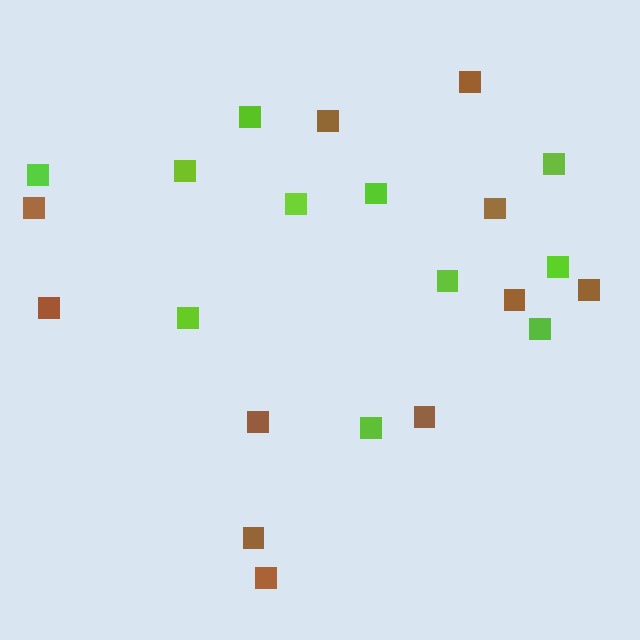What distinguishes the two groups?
There are 2 groups: one group of lime squares (11) and one group of brown squares (11).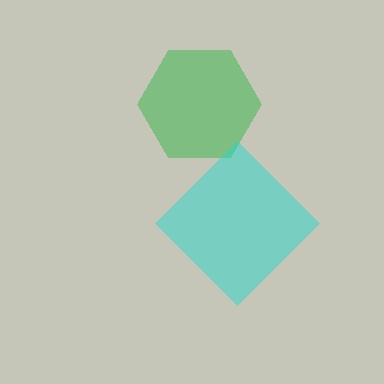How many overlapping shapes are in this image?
There are 2 overlapping shapes in the image.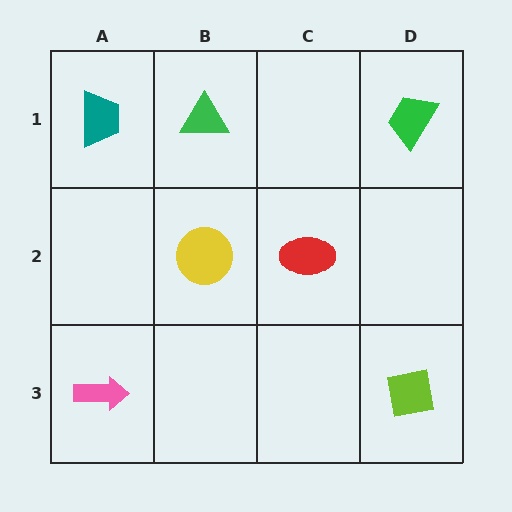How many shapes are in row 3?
2 shapes.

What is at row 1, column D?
A green trapezoid.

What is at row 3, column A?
A pink arrow.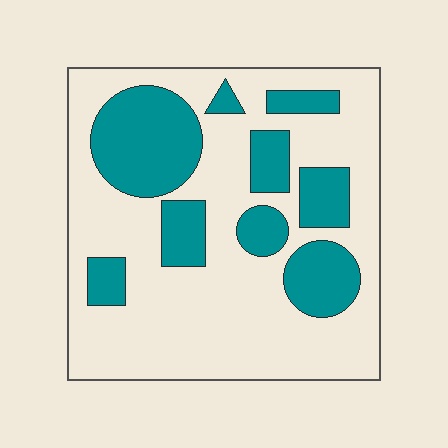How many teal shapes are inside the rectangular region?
9.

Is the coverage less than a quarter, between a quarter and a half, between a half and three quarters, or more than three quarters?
Between a quarter and a half.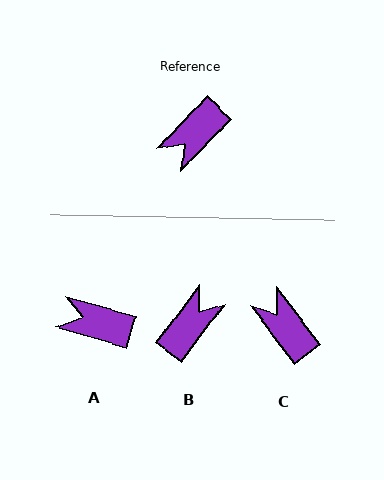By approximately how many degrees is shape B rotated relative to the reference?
Approximately 173 degrees clockwise.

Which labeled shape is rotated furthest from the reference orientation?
B, about 173 degrees away.